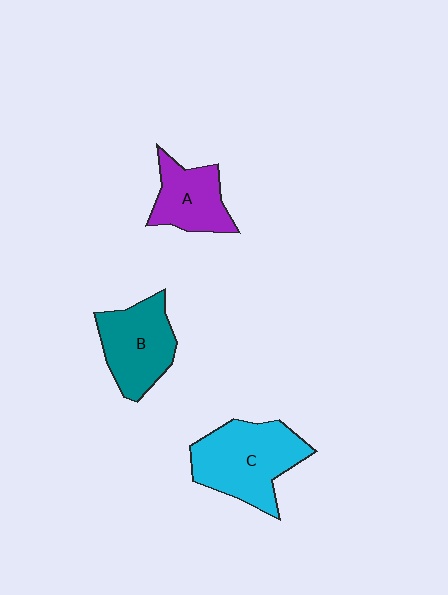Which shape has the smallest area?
Shape A (purple).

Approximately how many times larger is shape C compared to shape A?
Approximately 1.6 times.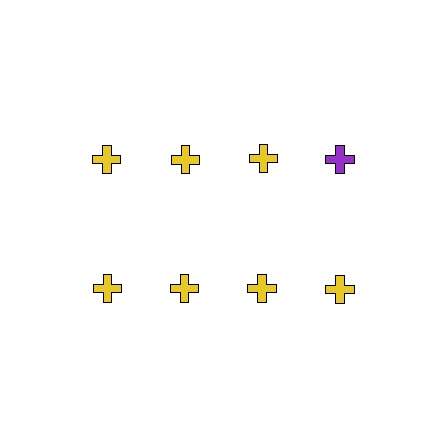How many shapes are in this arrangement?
There are 8 shapes arranged in a grid pattern.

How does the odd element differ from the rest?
It has a different color: purple instead of yellow.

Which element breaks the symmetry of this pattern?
The purple cross in the top row, second from right column breaks the symmetry. All other shapes are yellow crosses.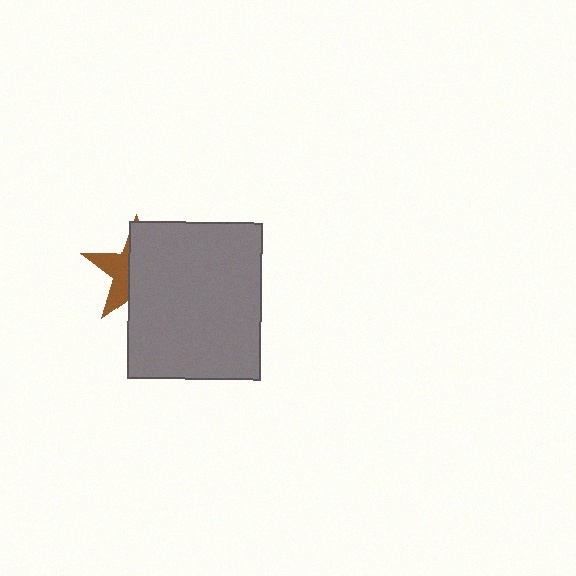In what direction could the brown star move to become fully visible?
The brown star could move left. That would shift it out from behind the gray rectangle entirely.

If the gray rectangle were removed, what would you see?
You would see the complete brown star.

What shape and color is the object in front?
The object in front is a gray rectangle.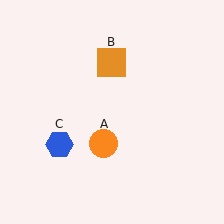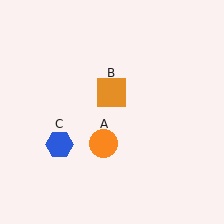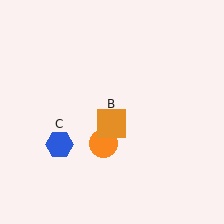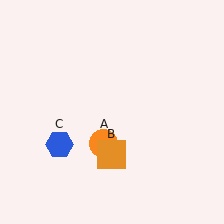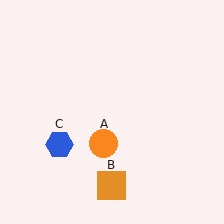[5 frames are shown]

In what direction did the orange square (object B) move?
The orange square (object B) moved down.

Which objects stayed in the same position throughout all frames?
Orange circle (object A) and blue hexagon (object C) remained stationary.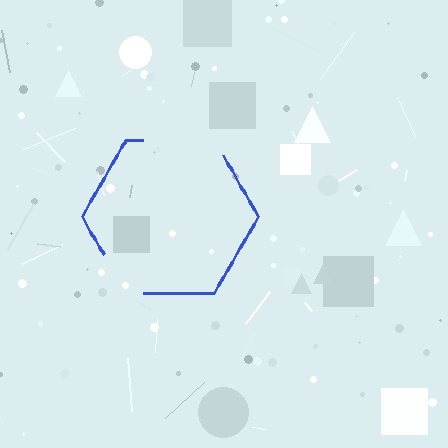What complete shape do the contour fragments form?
The contour fragments form a hexagon.